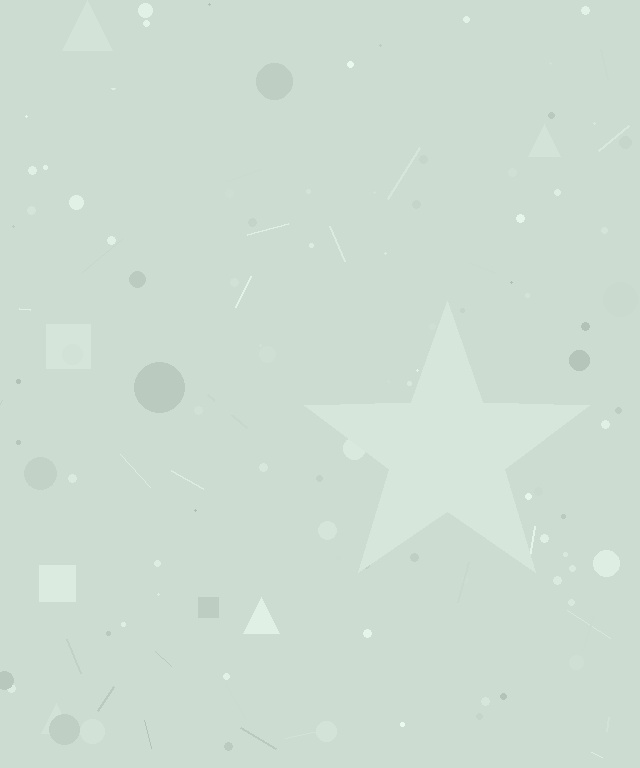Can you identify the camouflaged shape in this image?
The camouflaged shape is a star.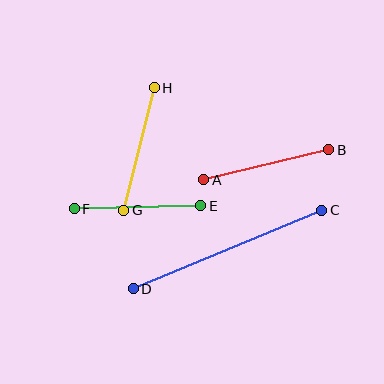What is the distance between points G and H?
The distance is approximately 126 pixels.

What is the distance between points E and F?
The distance is approximately 126 pixels.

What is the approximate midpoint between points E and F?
The midpoint is at approximately (138, 207) pixels.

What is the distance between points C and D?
The distance is approximately 204 pixels.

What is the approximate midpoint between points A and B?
The midpoint is at approximately (266, 165) pixels.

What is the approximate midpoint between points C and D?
The midpoint is at approximately (228, 250) pixels.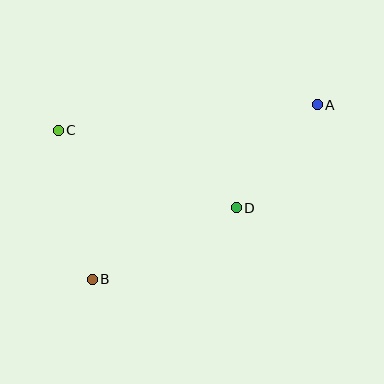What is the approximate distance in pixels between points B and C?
The distance between B and C is approximately 152 pixels.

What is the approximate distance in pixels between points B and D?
The distance between B and D is approximately 161 pixels.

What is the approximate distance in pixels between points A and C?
The distance between A and C is approximately 260 pixels.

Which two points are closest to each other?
Points A and D are closest to each other.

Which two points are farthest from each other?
Points A and B are farthest from each other.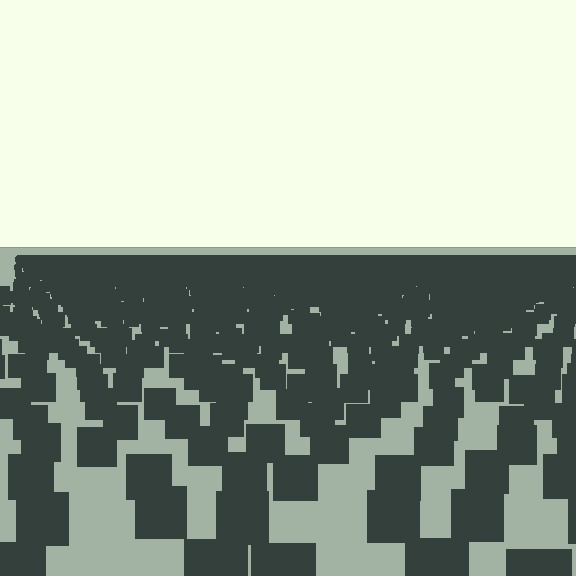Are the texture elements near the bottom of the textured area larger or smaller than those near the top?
Larger. Near the bottom, elements are closer to the viewer and appear at a bigger on-screen size.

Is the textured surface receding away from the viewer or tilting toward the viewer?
The surface is receding away from the viewer. Texture elements get smaller and denser toward the top.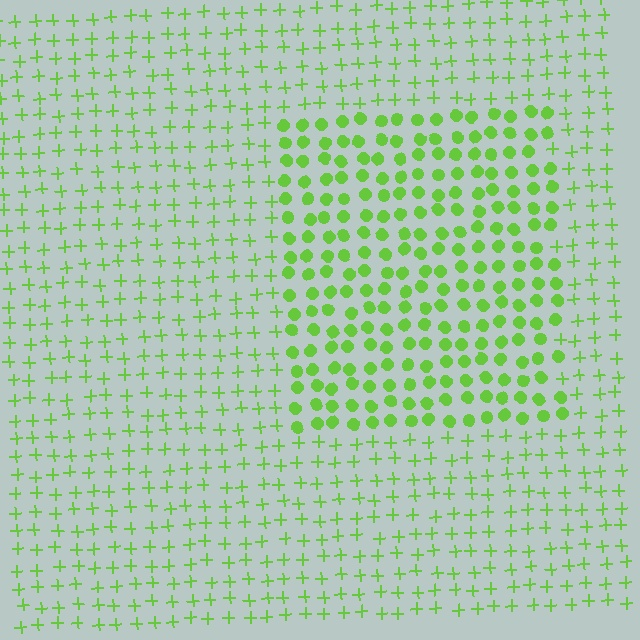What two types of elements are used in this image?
The image uses circles inside the rectangle region and plus signs outside it.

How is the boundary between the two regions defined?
The boundary is defined by a change in element shape: circles inside vs. plus signs outside. All elements share the same color and spacing.